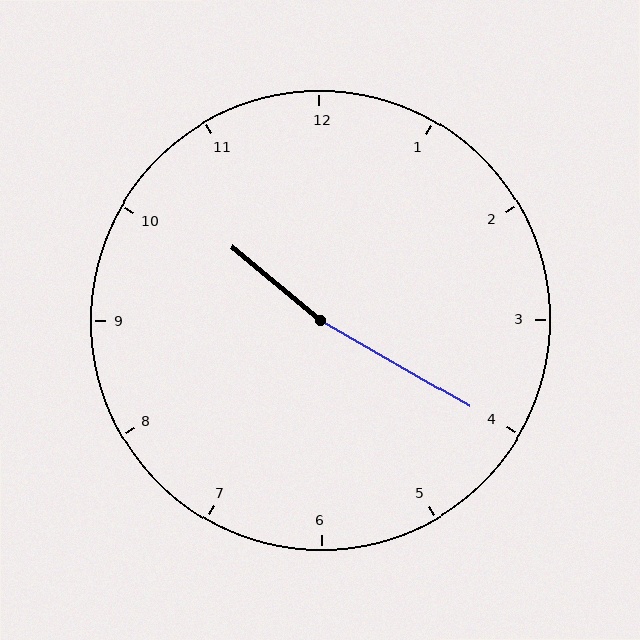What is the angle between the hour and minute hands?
Approximately 170 degrees.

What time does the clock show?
10:20.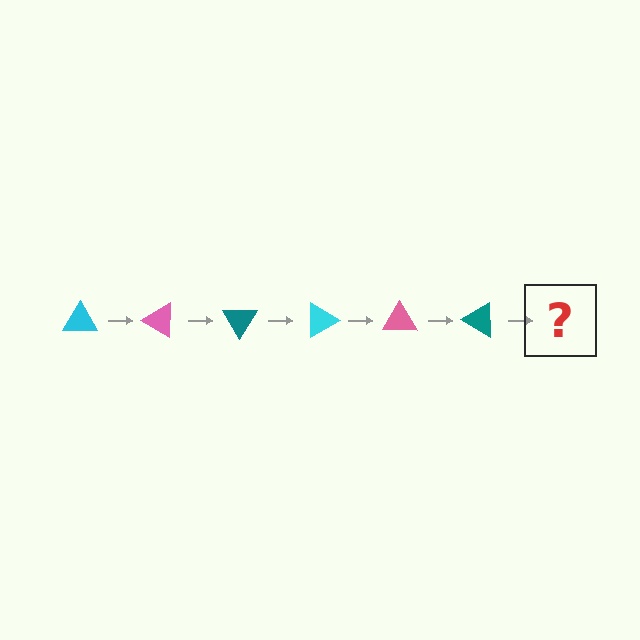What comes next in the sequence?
The next element should be a cyan triangle, rotated 180 degrees from the start.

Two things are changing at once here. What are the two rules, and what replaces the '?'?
The two rules are that it rotates 30 degrees each step and the color cycles through cyan, pink, and teal. The '?' should be a cyan triangle, rotated 180 degrees from the start.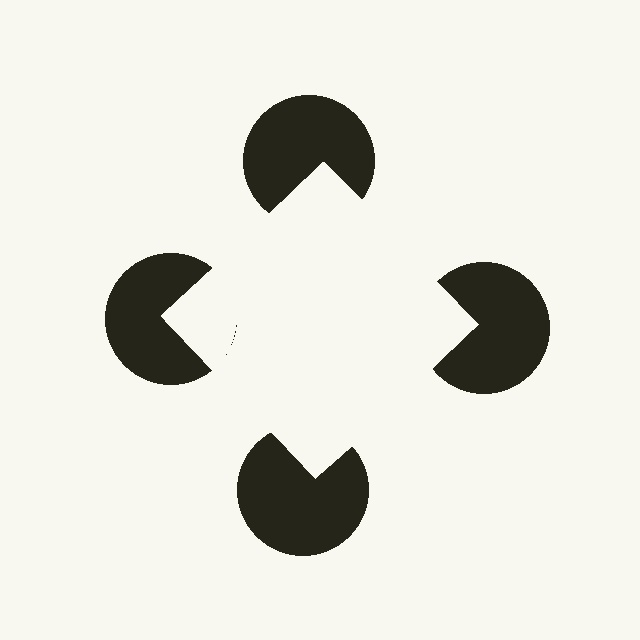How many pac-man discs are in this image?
There are 4 — one at each vertex of the illusory square.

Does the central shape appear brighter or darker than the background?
It typically appears slightly brighter than the background, even though no actual brightness change is drawn.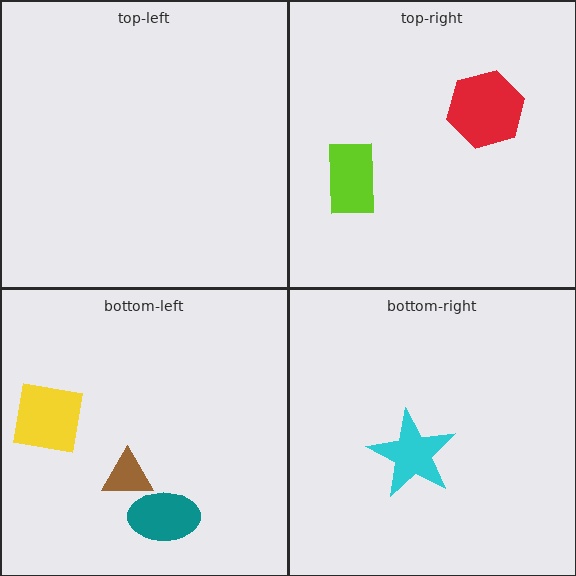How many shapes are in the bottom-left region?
3.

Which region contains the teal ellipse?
The bottom-left region.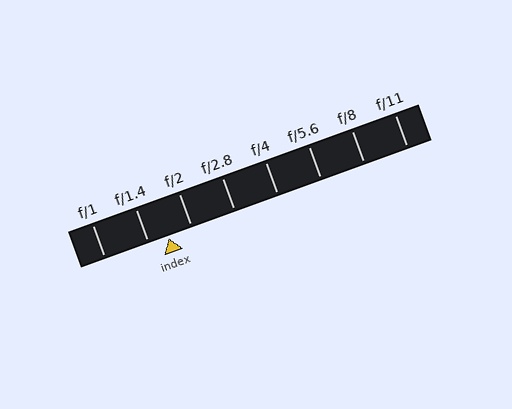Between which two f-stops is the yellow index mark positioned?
The index mark is between f/1.4 and f/2.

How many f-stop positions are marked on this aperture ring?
There are 8 f-stop positions marked.